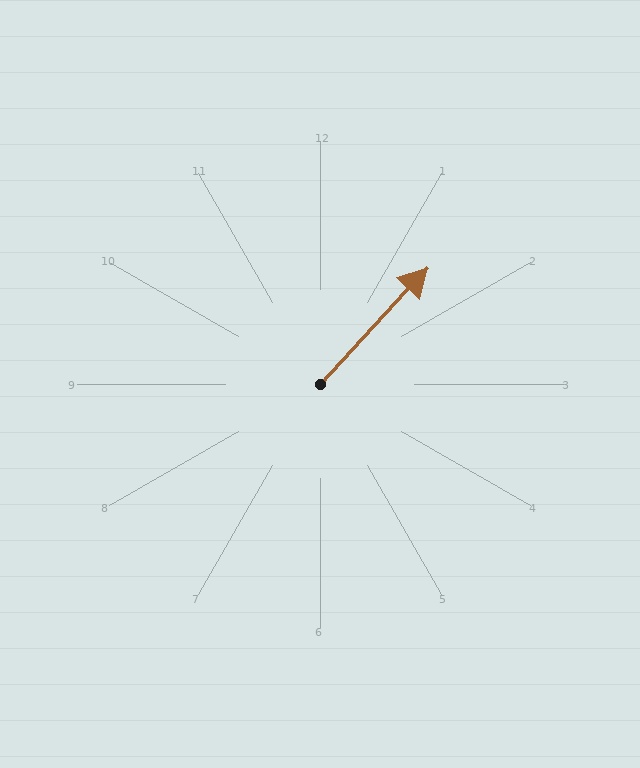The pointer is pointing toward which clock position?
Roughly 1 o'clock.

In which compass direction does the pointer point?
Northeast.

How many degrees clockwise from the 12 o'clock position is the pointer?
Approximately 43 degrees.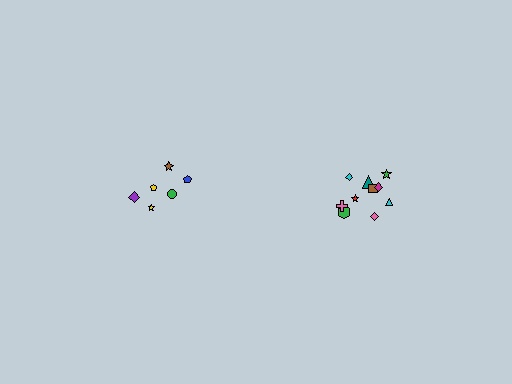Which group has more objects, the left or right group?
The right group.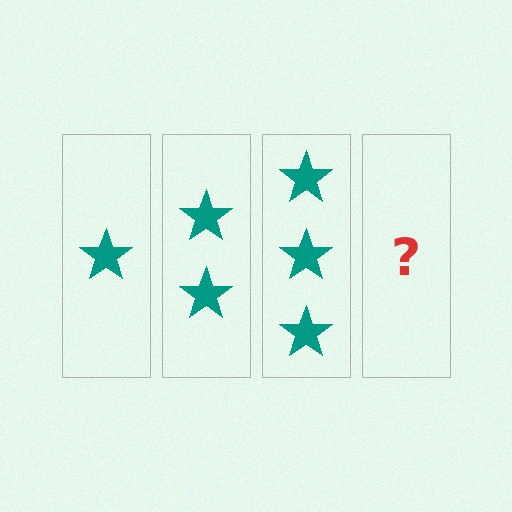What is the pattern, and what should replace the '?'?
The pattern is that each step adds one more star. The '?' should be 4 stars.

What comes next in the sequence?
The next element should be 4 stars.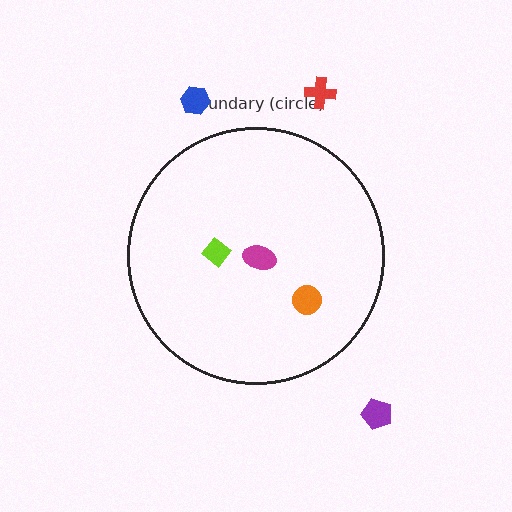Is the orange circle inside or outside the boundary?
Inside.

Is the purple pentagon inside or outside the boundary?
Outside.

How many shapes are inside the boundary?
3 inside, 3 outside.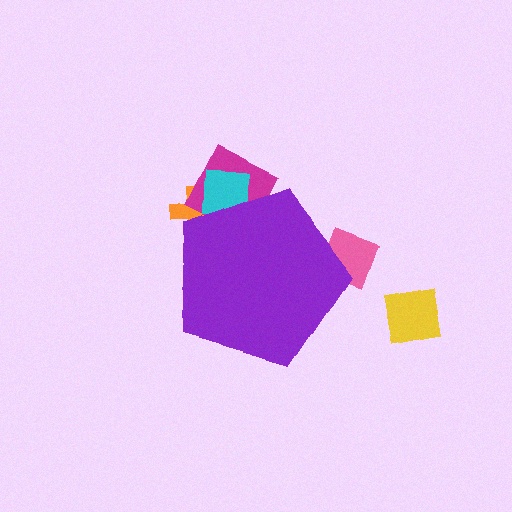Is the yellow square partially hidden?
No, the yellow square is fully visible.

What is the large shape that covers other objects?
A purple pentagon.